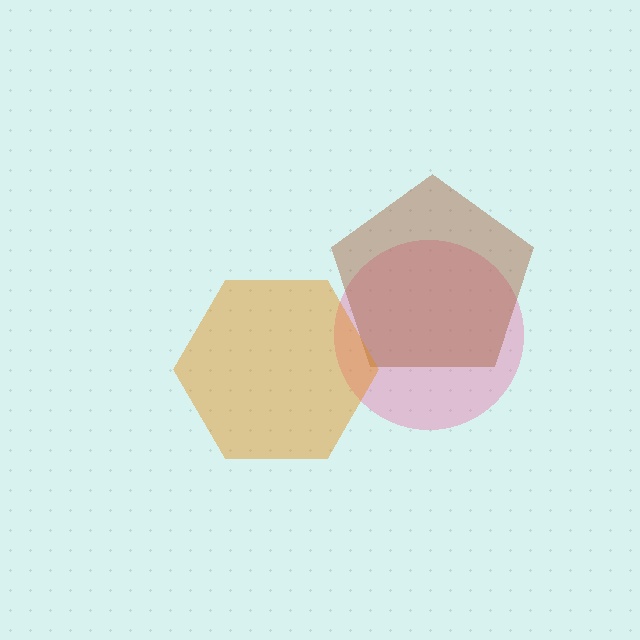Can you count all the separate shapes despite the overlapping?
Yes, there are 3 separate shapes.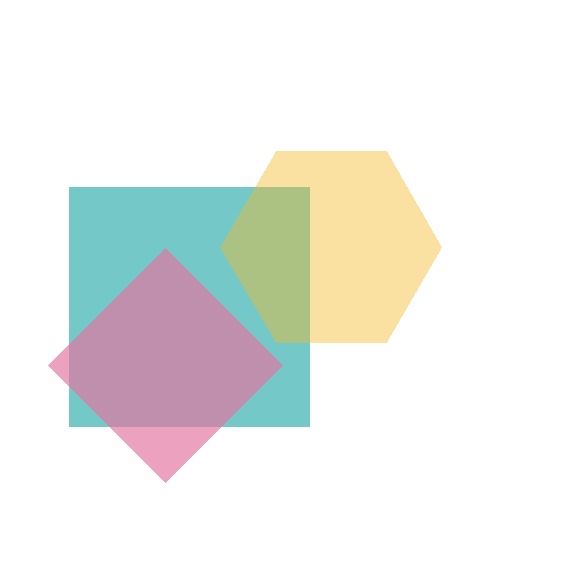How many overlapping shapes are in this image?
There are 3 overlapping shapes in the image.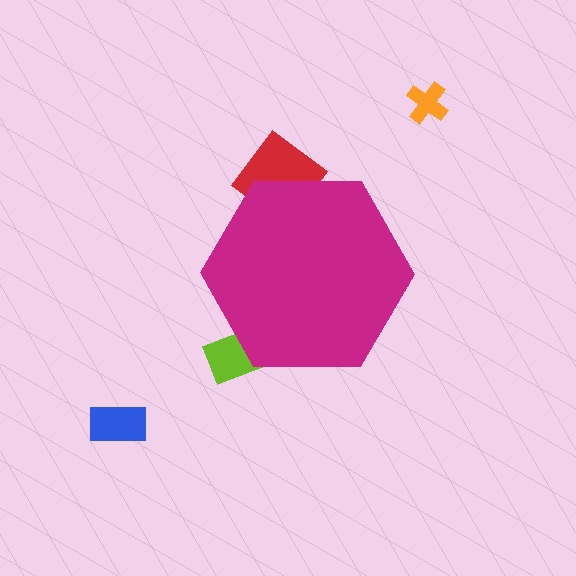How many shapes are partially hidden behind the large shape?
2 shapes are partially hidden.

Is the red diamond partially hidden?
Yes, the red diamond is partially hidden behind the magenta hexagon.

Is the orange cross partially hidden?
No, the orange cross is fully visible.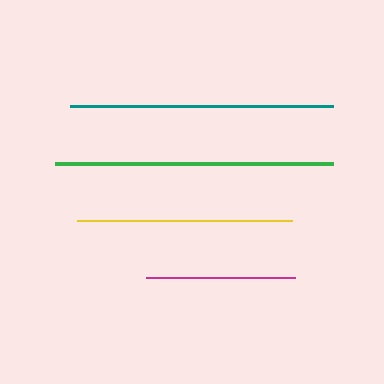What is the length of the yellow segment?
The yellow segment is approximately 215 pixels long.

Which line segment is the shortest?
The magenta line is the shortest at approximately 149 pixels.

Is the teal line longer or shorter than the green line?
The green line is longer than the teal line.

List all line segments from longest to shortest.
From longest to shortest: green, teal, yellow, magenta.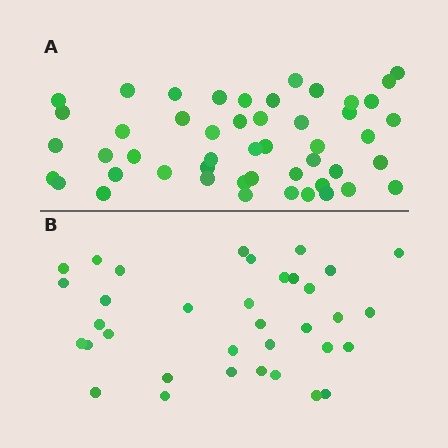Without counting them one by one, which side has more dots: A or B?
Region A (the top region) has more dots.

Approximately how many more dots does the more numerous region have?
Region A has approximately 15 more dots than region B.